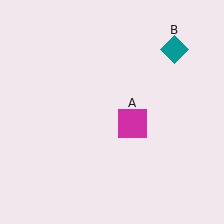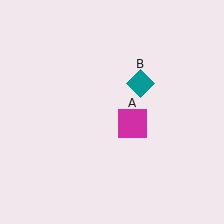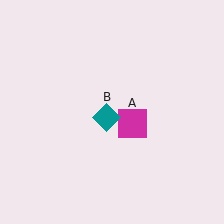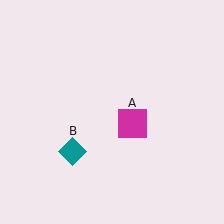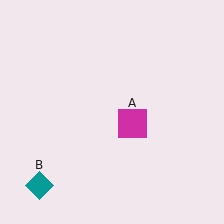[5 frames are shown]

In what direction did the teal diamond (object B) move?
The teal diamond (object B) moved down and to the left.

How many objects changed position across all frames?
1 object changed position: teal diamond (object B).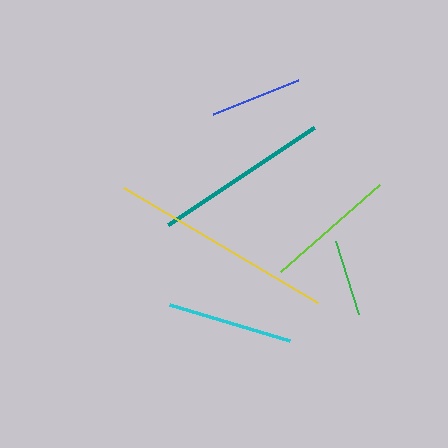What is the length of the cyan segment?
The cyan segment is approximately 126 pixels long.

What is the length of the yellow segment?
The yellow segment is approximately 226 pixels long.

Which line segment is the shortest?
The green line is the shortest at approximately 76 pixels.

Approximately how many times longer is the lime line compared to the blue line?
The lime line is approximately 1.5 times the length of the blue line.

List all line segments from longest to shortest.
From longest to shortest: yellow, teal, lime, cyan, blue, green.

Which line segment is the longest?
The yellow line is the longest at approximately 226 pixels.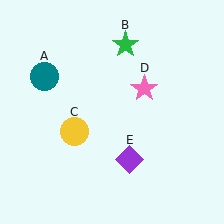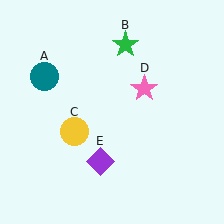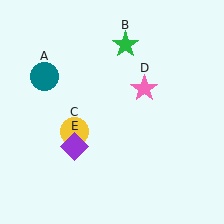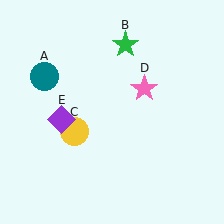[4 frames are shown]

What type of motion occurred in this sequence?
The purple diamond (object E) rotated clockwise around the center of the scene.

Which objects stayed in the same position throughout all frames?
Teal circle (object A) and green star (object B) and yellow circle (object C) and pink star (object D) remained stationary.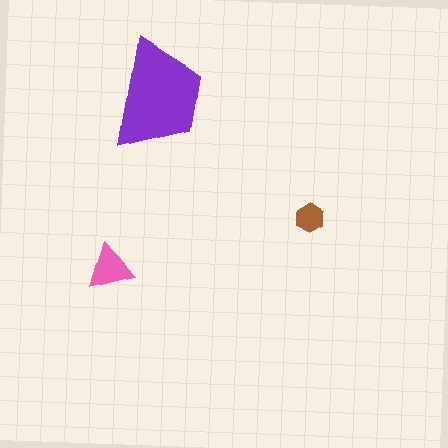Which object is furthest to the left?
The pink triangle is leftmost.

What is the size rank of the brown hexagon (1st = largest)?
3rd.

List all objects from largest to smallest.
The purple trapezoid, the pink triangle, the brown hexagon.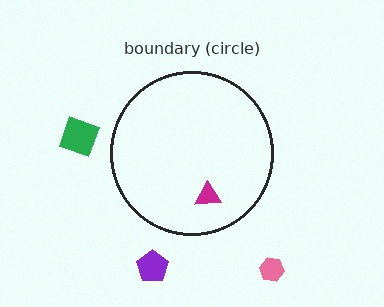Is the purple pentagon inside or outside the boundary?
Outside.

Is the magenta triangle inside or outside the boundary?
Inside.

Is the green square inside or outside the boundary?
Outside.